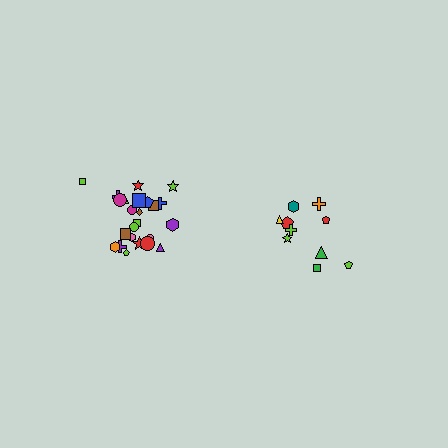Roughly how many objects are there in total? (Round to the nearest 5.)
Roughly 35 objects in total.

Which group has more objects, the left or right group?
The left group.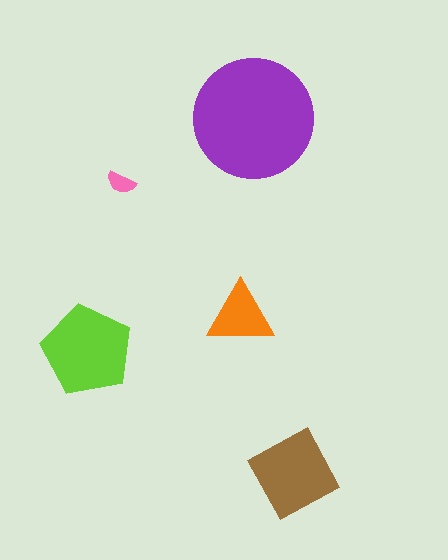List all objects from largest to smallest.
The purple circle, the lime pentagon, the brown square, the orange triangle, the pink semicircle.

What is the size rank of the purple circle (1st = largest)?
1st.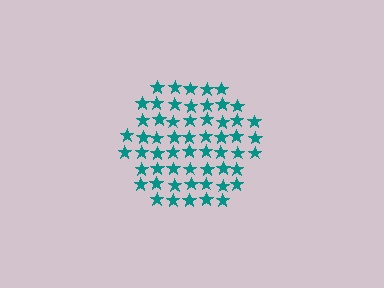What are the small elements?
The small elements are stars.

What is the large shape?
The large shape is a hexagon.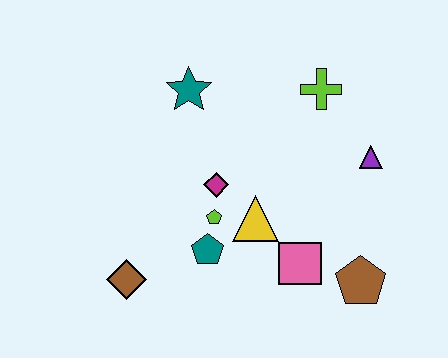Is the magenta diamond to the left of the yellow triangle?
Yes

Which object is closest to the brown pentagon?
The pink square is closest to the brown pentagon.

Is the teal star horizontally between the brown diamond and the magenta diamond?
Yes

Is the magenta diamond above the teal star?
No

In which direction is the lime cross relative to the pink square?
The lime cross is above the pink square.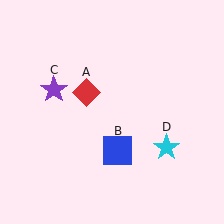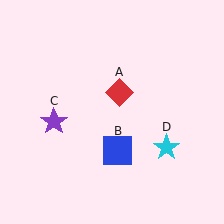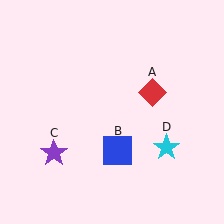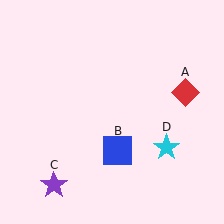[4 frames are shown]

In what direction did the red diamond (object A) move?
The red diamond (object A) moved right.